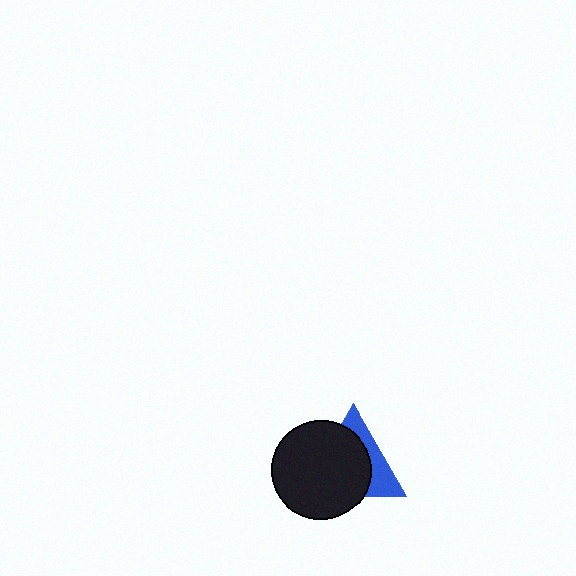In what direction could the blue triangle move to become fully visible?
The blue triangle could move toward the upper-right. That would shift it out from behind the black circle entirely.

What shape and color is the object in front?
The object in front is a black circle.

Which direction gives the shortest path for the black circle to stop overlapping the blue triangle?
Moving toward the lower-left gives the shortest separation.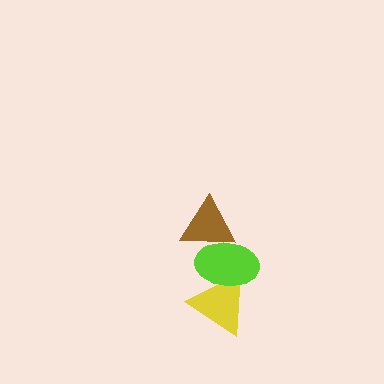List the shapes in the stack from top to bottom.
From top to bottom: the brown triangle, the lime ellipse, the yellow triangle.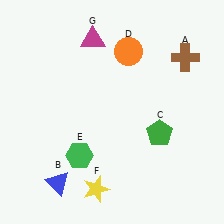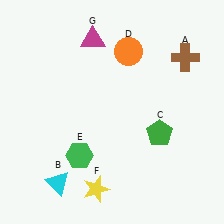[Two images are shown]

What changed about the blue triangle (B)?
In Image 1, B is blue. In Image 2, it changed to cyan.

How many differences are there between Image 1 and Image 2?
There is 1 difference between the two images.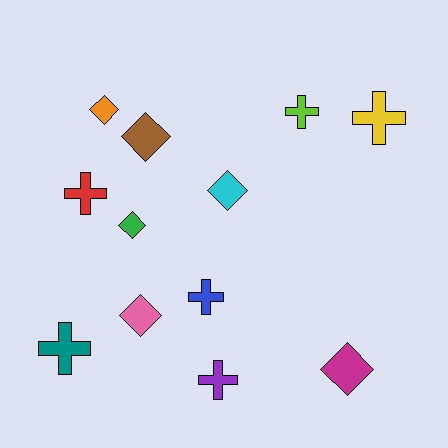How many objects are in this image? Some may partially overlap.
There are 12 objects.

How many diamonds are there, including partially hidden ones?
There are 6 diamonds.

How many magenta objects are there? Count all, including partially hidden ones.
There is 1 magenta object.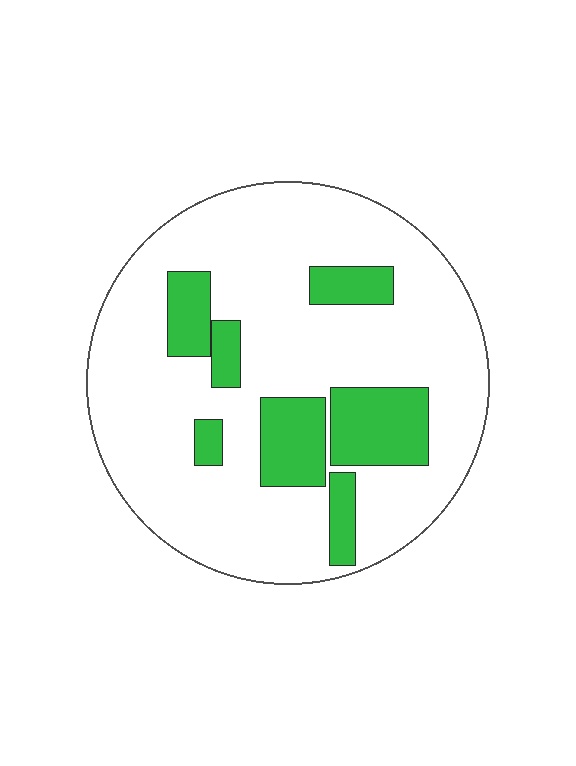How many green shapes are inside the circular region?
7.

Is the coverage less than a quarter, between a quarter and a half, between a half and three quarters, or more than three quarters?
Less than a quarter.